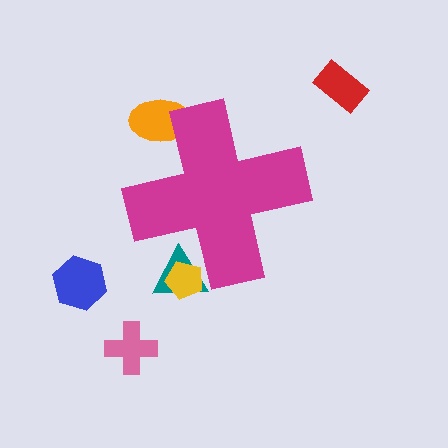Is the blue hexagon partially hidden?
No, the blue hexagon is fully visible.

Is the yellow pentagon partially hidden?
Yes, the yellow pentagon is partially hidden behind the magenta cross.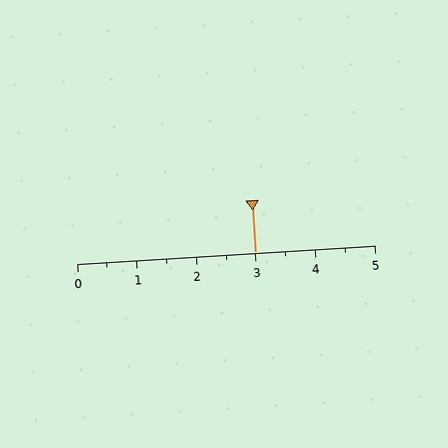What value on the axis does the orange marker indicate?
The marker indicates approximately 3.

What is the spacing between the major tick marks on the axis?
The major ticks are spaced 1 apart.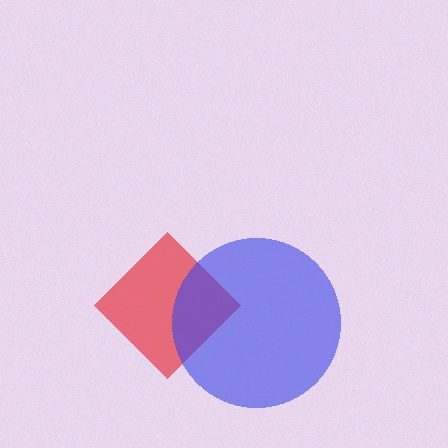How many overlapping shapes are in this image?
There are 2 overlapping shapes in the image.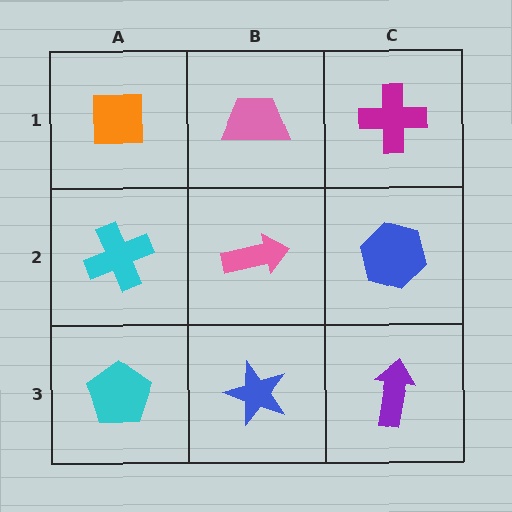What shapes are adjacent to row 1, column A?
A cyan cross (row 2, column A), a pink trapezoid (row 1, column B).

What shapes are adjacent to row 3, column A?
A cyan cross (row 2, column A), a blue star (row 3, column B).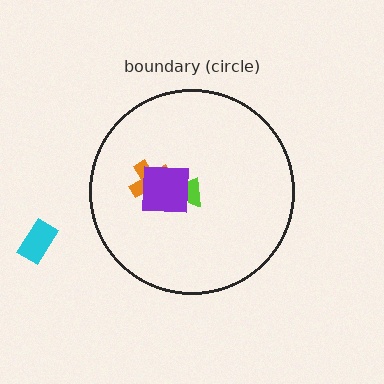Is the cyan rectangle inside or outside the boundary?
Outside.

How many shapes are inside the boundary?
3 inside, 1 outside.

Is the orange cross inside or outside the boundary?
Inside.